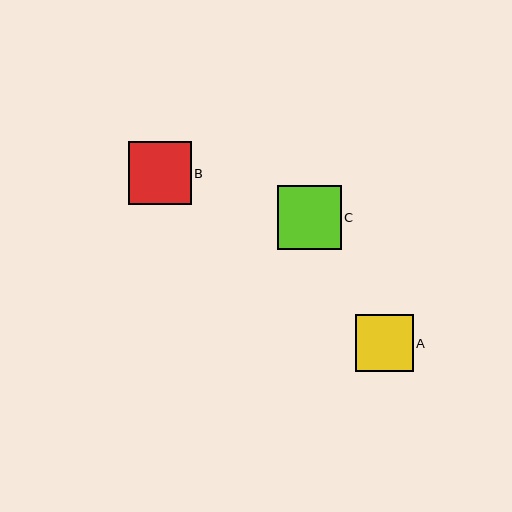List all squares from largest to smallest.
From largest to smallest: C, B, A.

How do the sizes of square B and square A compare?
Square B and square A are approximately the same size.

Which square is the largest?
Square C is the largest with a size of approximately 64 pixels.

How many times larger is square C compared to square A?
Square C is approximately 1.1 times the size of square A.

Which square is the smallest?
Square A is the smallest with a size of approximately 57 pixels.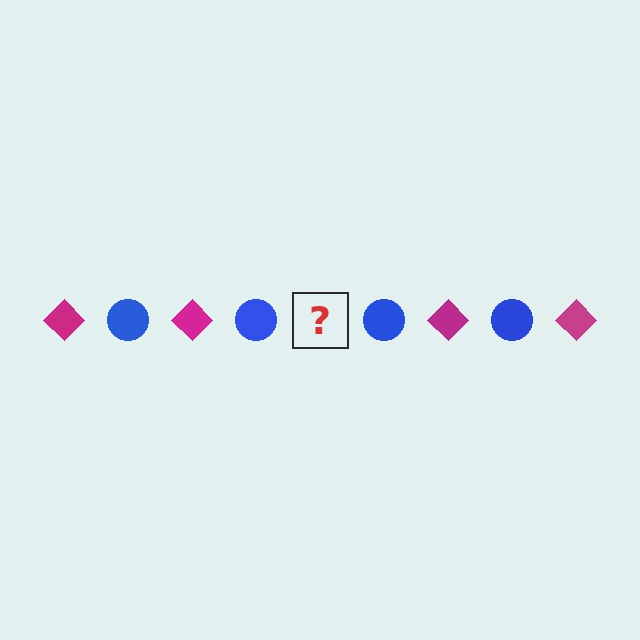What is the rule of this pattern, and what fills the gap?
The rule is that the pattern alternates between magenta diamond and blue circle. The gap should be filled with a magenta diamond.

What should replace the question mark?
The question mark should be replaced with a magenta diamond.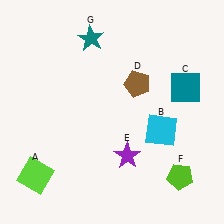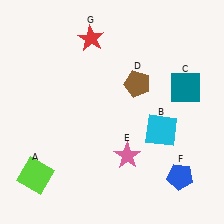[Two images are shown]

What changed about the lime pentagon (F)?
In Image 1, F is lime. In Image 2, it changed to blue.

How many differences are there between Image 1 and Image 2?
There are 3 differences between the two images.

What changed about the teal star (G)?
In Image 1, G is teal. In Image 2, it changed to red.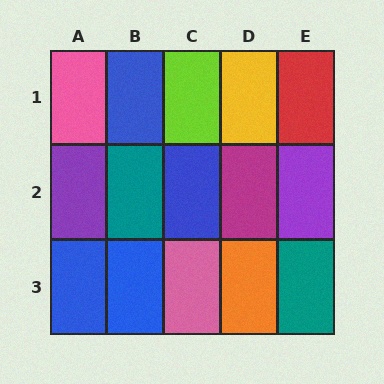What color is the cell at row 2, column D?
Magenta.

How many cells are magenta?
1 cell is magenta.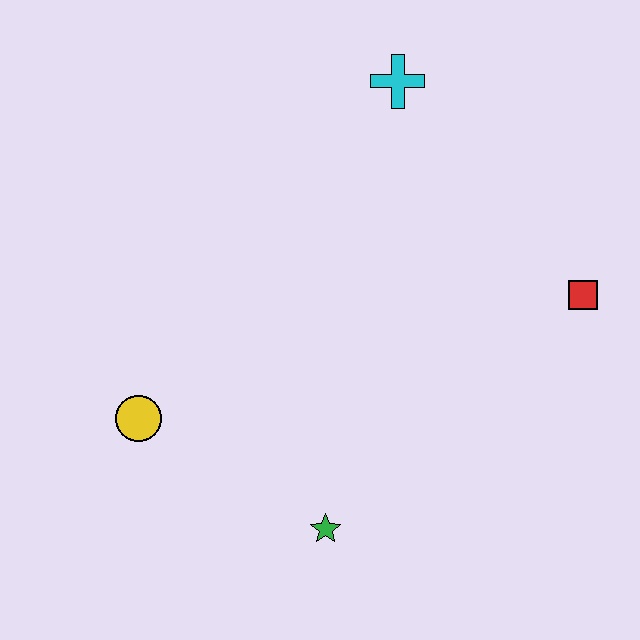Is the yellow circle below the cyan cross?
Yes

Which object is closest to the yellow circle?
The green star is closest to the yellow circle.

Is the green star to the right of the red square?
No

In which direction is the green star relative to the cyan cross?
The green star is below the cyan cross.